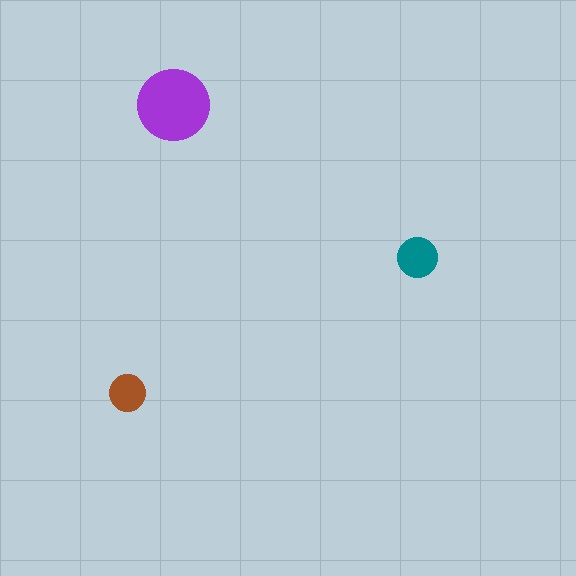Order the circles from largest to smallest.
the purple one, the teal one, the brown one.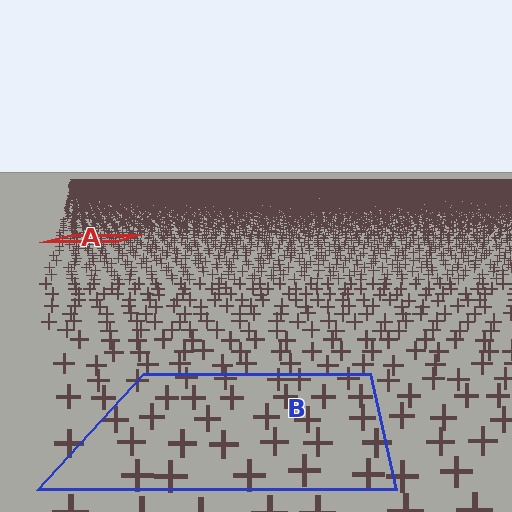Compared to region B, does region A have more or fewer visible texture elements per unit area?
Region A has more texture elements per unit area — they are packed more densely because it is farther away.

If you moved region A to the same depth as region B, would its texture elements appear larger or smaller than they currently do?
They would appear larger. At a closer depth, the same texture elements are projected at a bigger on-screen size.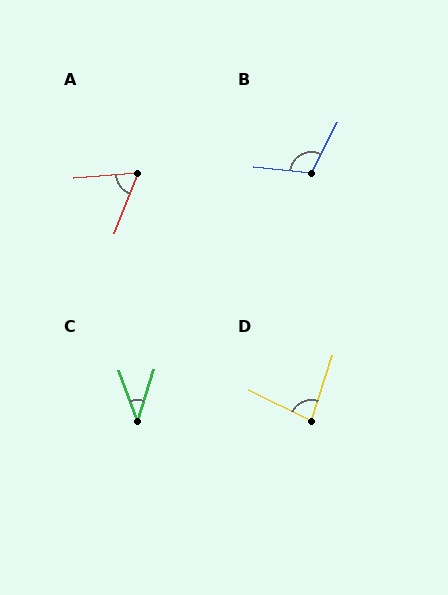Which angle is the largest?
B, at approximately 111 degrees.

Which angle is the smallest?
C, at approximately 38 degrees.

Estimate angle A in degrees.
Approximately 64 degrees.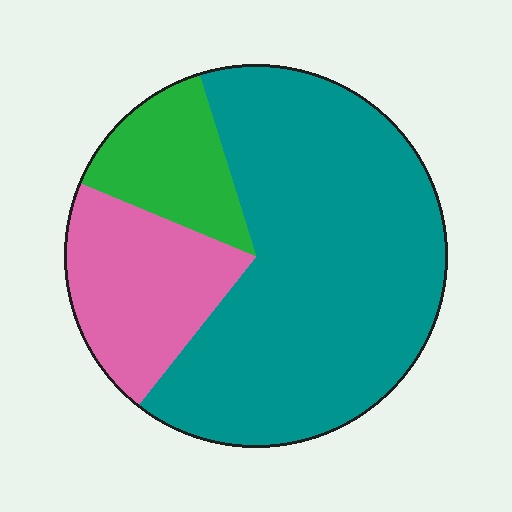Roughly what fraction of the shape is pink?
Pink covers 21% of the shape.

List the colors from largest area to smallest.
From largest to smallest: teal, pink, green.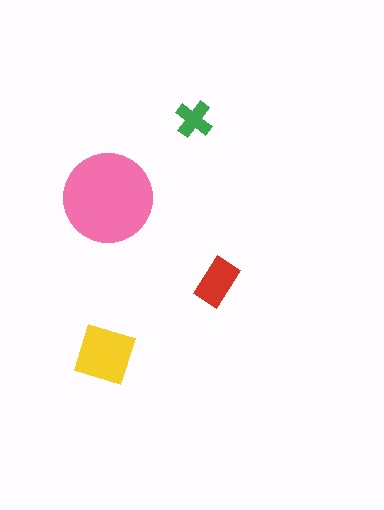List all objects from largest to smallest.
The pink circle, the yellow square, the red rectangle, the green cross.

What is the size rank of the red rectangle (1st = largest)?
3rd.